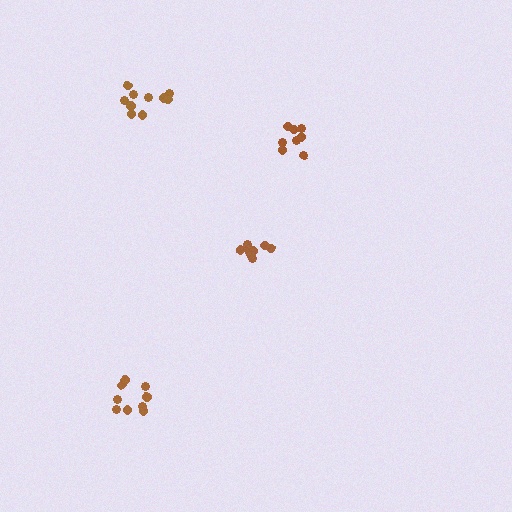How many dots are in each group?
Group 1: 10 dots, Group 2: 9 dots, Group 3: 9 dots, Group 4: 8 dots (36 total).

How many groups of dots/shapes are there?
There are 4 groups.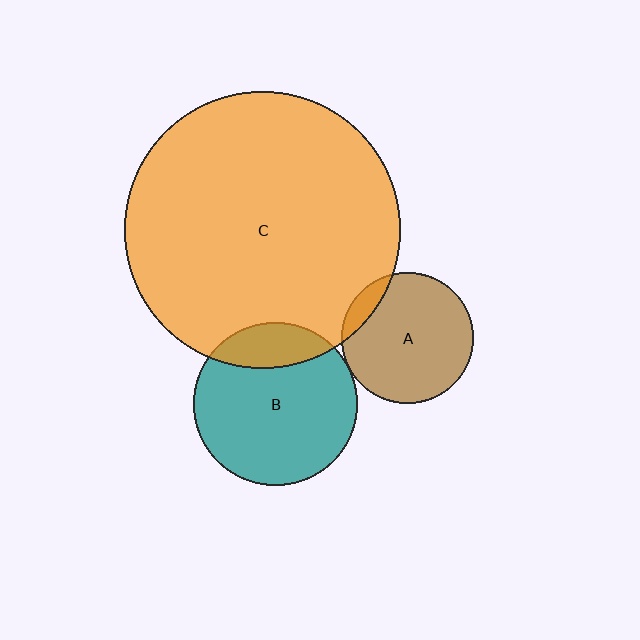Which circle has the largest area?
Circle C (orange).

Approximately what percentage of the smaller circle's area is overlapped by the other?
Approximately 20%.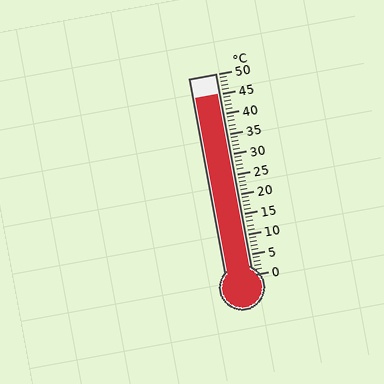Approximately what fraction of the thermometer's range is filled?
The thermometer is filled to approximately 90% of its range.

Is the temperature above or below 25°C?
The temperature is above 25°C.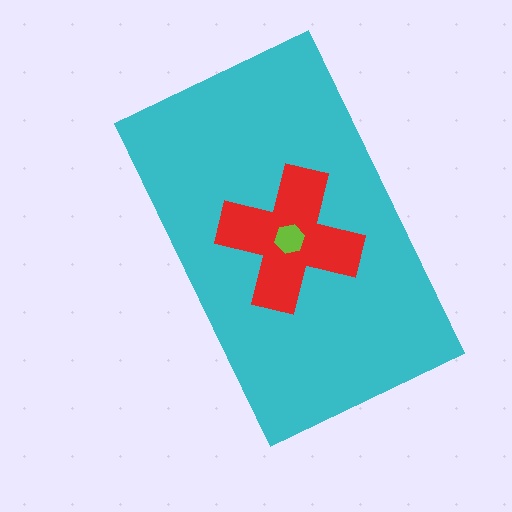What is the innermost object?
The lime hexagon.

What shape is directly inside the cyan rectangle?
The red cross.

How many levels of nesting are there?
3.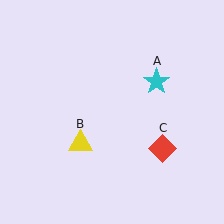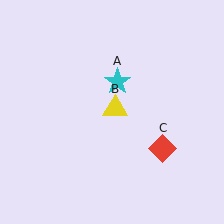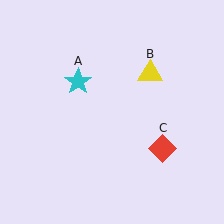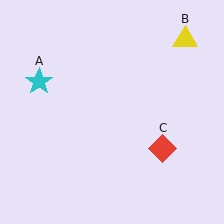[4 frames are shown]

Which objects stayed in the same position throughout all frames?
Red diamond (object C) remained stationary.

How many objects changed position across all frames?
2 objects changed position: cyan star (object A), yellow triangle (object B).